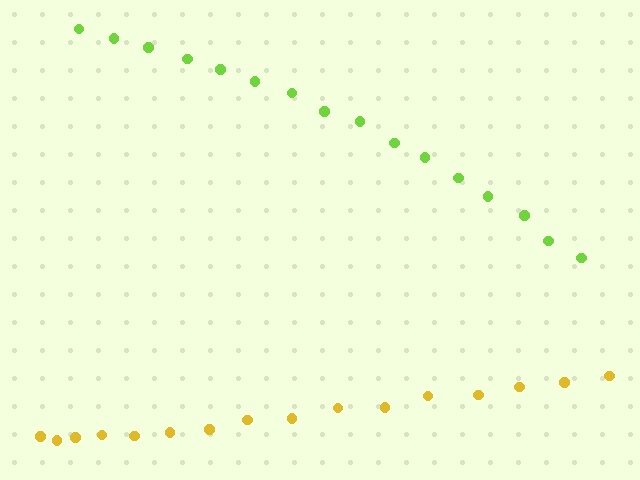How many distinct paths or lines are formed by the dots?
There are 2 distinct paths.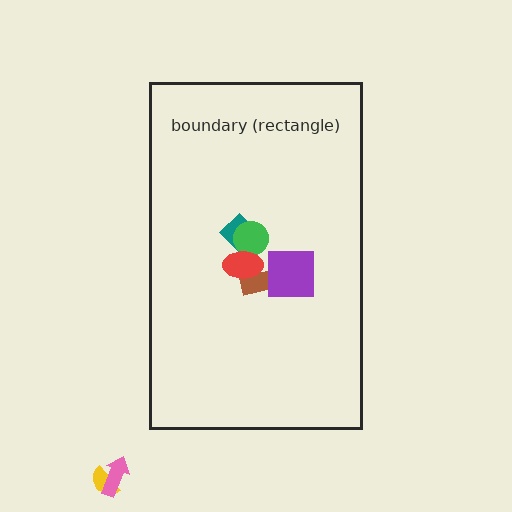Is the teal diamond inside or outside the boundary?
Inside.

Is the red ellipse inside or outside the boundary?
Inside.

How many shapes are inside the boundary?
5 inside, 2 outside.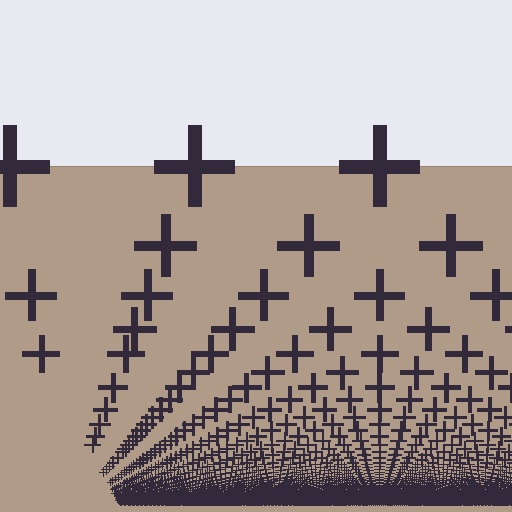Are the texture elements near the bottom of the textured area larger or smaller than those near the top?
Smaller. The gradient is inverted — elements near the bottom are smaller and denser.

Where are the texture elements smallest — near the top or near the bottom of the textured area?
Near the bottom.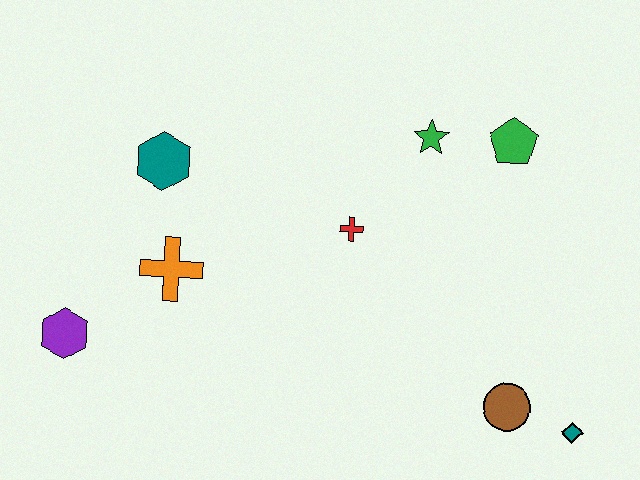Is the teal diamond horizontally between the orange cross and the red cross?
No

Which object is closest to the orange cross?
The teal hexagon is closest to the orange cross.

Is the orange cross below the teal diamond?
No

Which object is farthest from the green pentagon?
The purple hexagon is farthest from the green pentagon.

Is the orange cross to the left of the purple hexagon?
No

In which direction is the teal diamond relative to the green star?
The teal diamond is below the green star.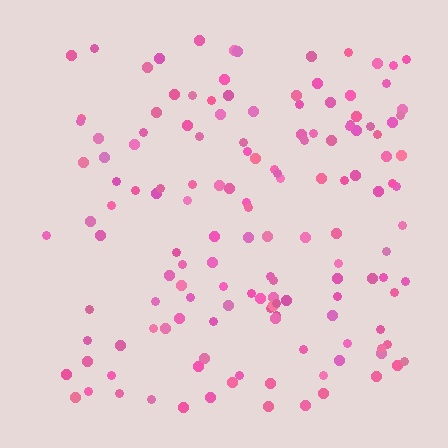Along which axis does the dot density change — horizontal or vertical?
Horizontal.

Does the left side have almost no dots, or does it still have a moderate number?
Still a moderate number, just noticeably fewer than the right.